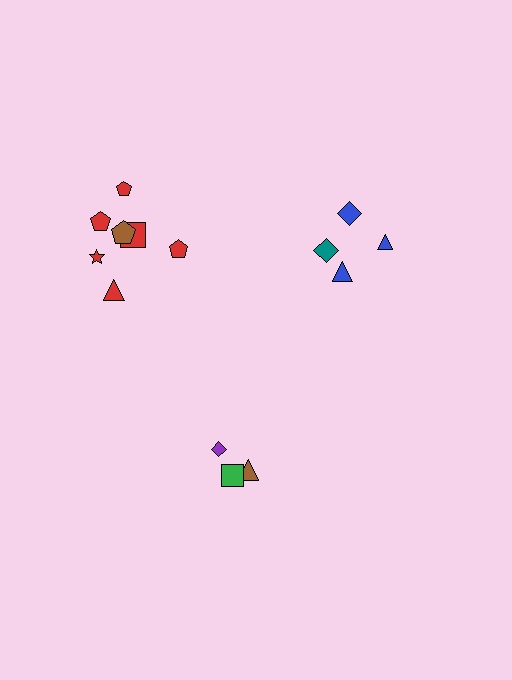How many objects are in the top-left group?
There are 7 objects.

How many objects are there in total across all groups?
There are 14 objects.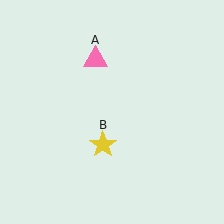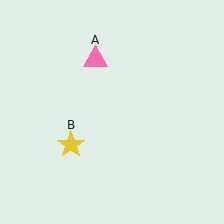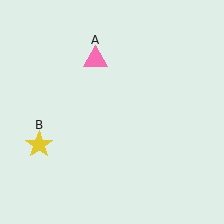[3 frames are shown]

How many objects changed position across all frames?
1 object changed position: yellow star (object B).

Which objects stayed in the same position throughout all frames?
Pink triangle (object A) remained stationary.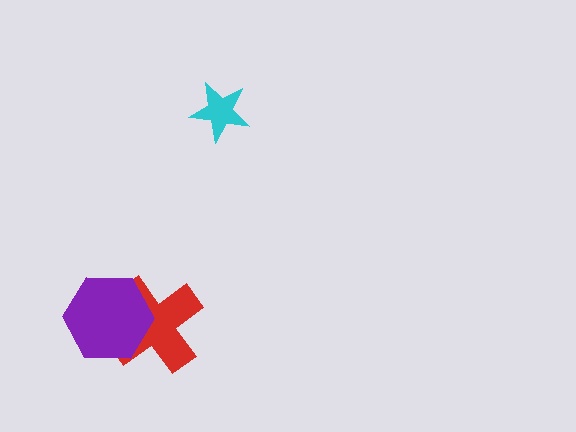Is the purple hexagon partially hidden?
No, no other shape covers it.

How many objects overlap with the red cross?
1 object overlaps with the red cross.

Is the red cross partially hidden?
Yes, it is partially covered by another shape.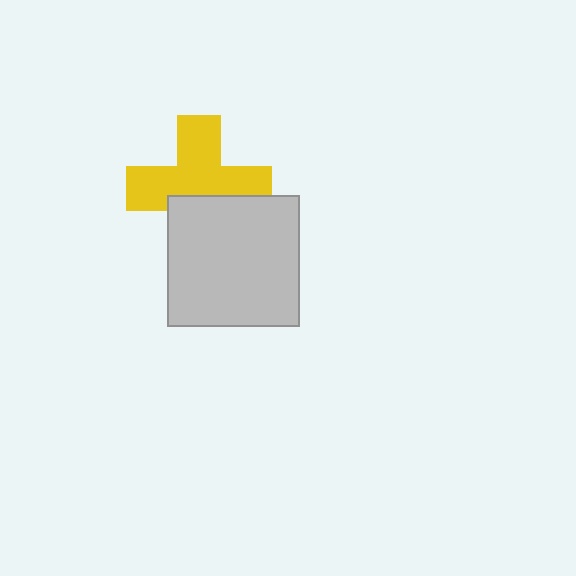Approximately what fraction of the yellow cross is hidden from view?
Roughly 35% of the yellow cross is hidden behind the light gray square.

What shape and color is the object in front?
The object in front is a light gray square.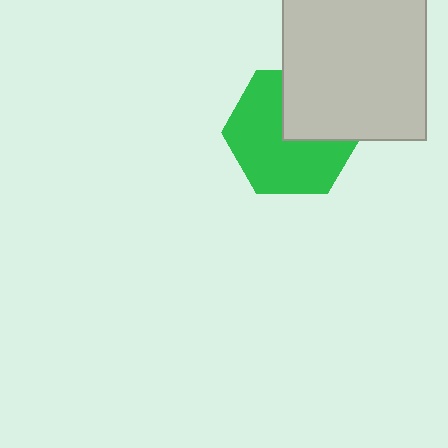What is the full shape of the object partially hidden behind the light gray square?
The partially hidden object is a green hexagon.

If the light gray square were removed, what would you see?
You would see the complete green hexagon.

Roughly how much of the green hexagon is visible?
About half of it is visible (roughly 64%).